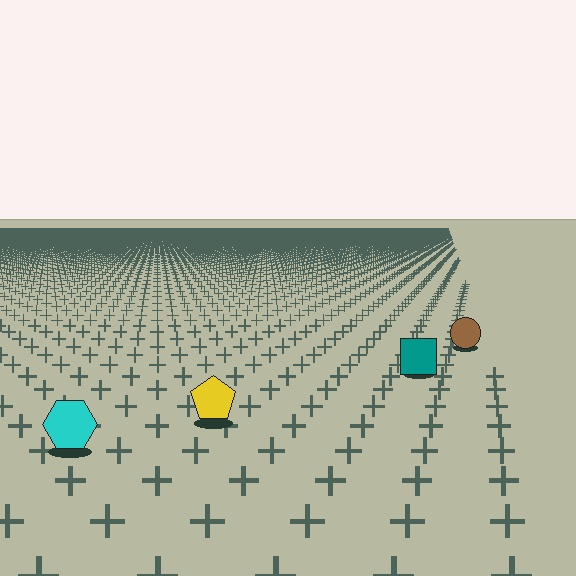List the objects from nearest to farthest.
From nearest to farthest: the cyan hexagon, the yellow pentagon, the teal square, the brown circle.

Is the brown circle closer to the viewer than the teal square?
No. The teal square is closer — you can tell from the texture gradient: the ground texture is coarser near it.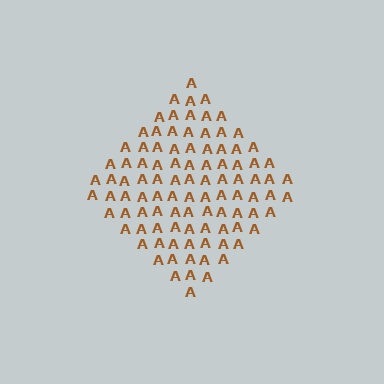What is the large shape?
The large shape is a diamond.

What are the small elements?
The small elements are letter A's.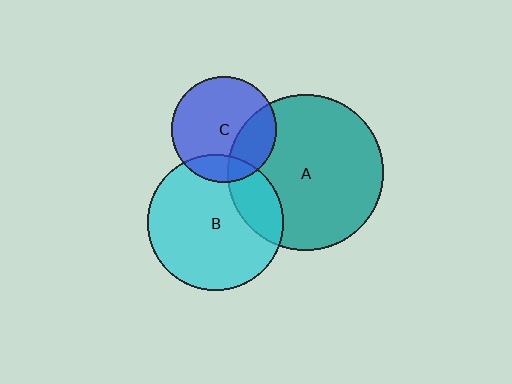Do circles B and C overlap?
Yes.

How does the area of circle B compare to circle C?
Approximately 1.7 times.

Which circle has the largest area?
Circle A (teal).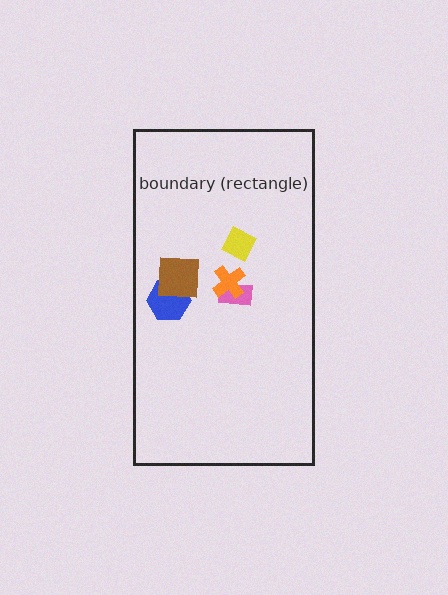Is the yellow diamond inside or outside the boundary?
Inside.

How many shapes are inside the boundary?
5 inside, 0 outside.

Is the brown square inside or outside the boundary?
Inside.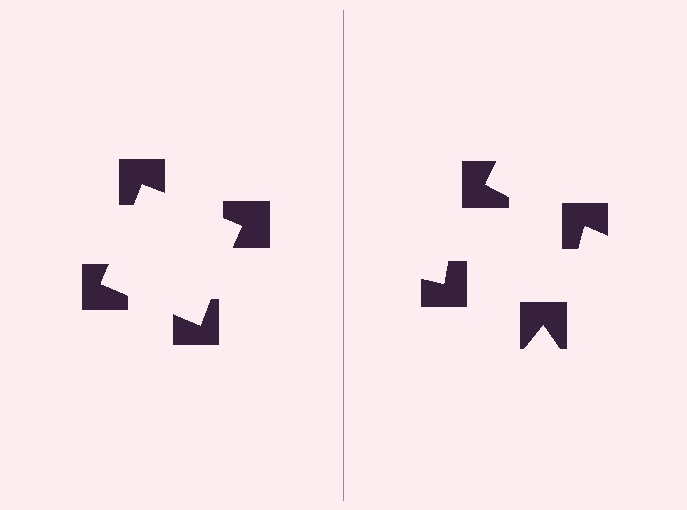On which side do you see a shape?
An illusory square appears on the left side. On the right side the wedge cuts are rotated, so no coherent shape forms.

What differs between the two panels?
The notched squares are positioned identically on both sides; only the wedge orientations differ. On the left they align to a square; on the right they are misaligned.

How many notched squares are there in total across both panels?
8 — 4 on each side.